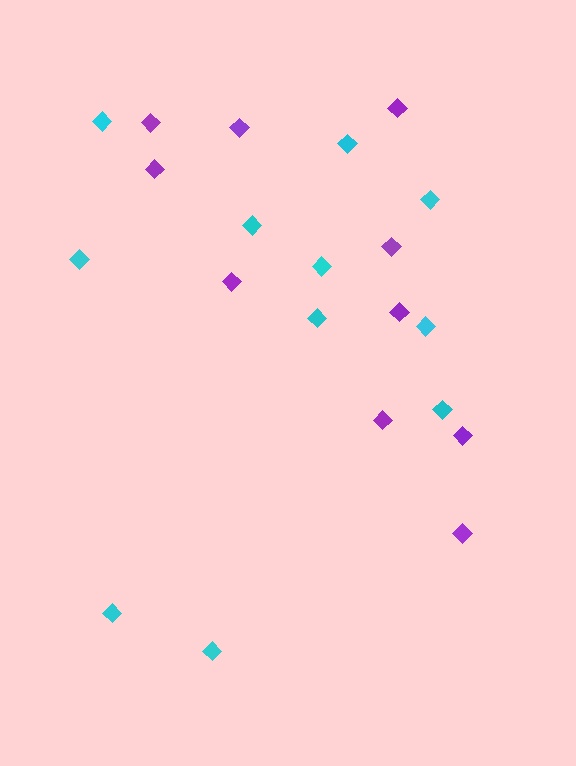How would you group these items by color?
There are 2 groups: one group of cyan diamonds (11) and one group of purple diamonds (10).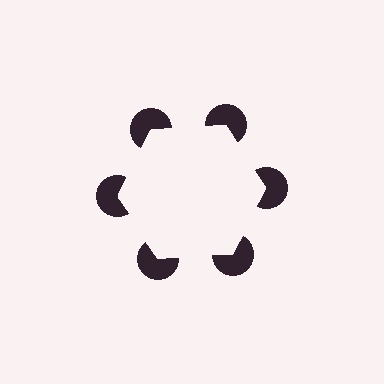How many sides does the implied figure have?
6 sides.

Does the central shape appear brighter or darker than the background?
It typically appears slightly brighter than the background, even though no actual brightness change is drawn.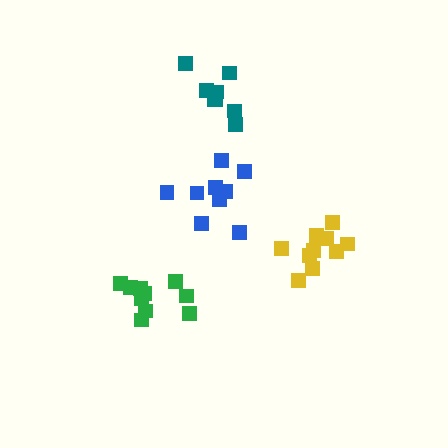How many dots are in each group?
Group 1: 10 dots, Group 2: 10 dots, Group 3: 9 dots, Group 4: 8 dots (37 total).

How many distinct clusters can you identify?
There are 4 distinct clusters.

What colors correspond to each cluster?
The clusters are colored: green, yellow, blue, teal.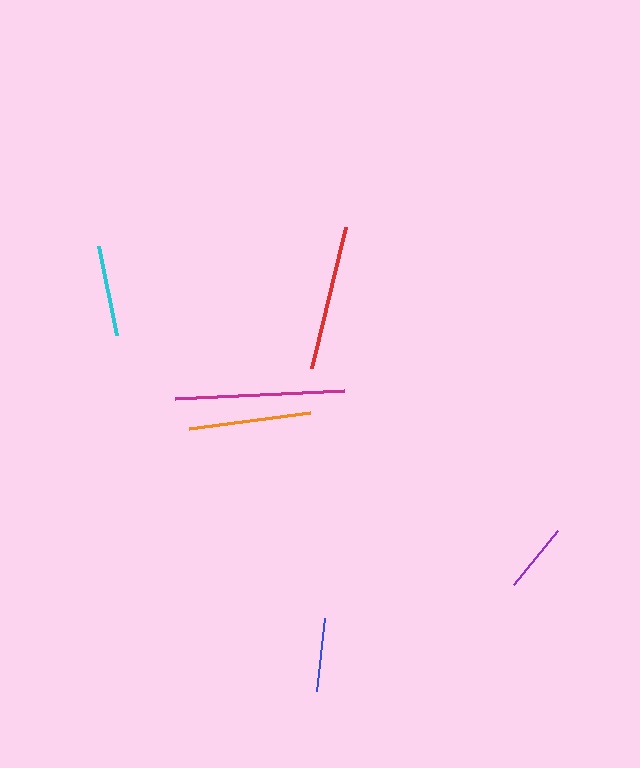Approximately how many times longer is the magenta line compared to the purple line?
The magenta line is approximately 2.4 times the length of the purple line.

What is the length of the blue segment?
The blue segment is approximately 73 pixels long.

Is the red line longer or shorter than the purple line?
The red line is longer than the purple line.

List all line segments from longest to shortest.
From longest to shortest: magenta, red, orange, cyan, blue, purple.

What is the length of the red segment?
The red segment is approximately 145 pixels long.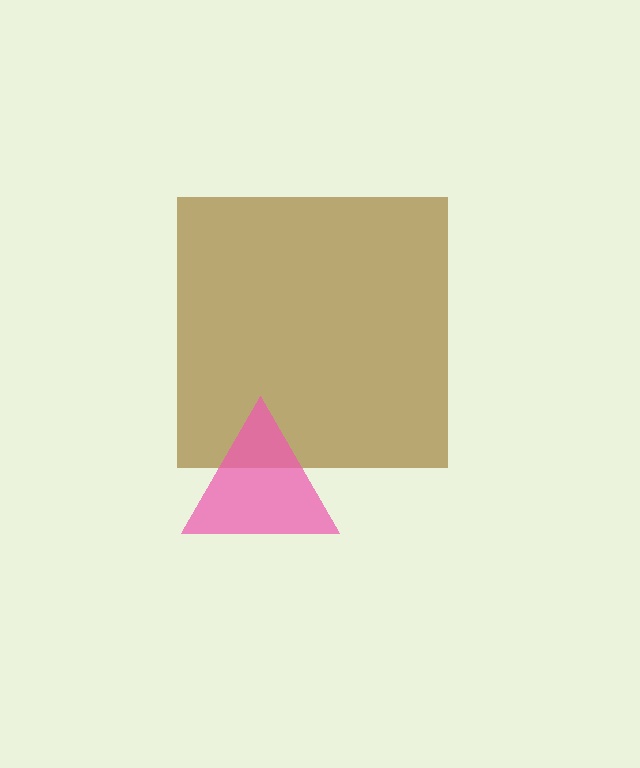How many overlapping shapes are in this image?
There are 2 overlapping shapes in the image.